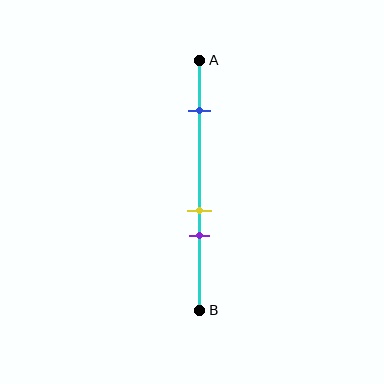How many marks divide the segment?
There are 3 marks dividing the segment.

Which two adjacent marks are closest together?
The yellow and purple marks are the closest adjacent pair.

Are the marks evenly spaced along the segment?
No, the marks are not evenly spaced.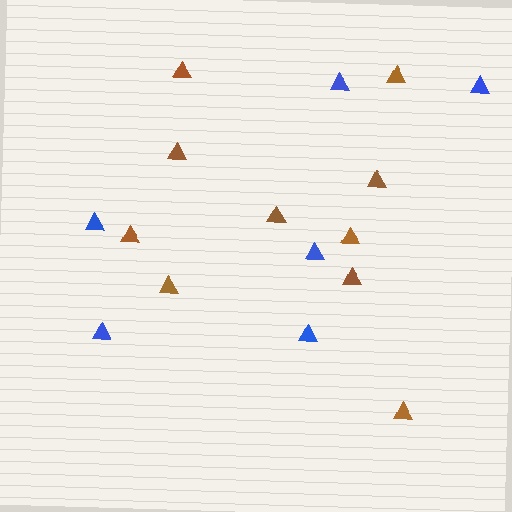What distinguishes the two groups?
There are 2 groups: one group of blue triangles (6) and one group of brown triangles (10).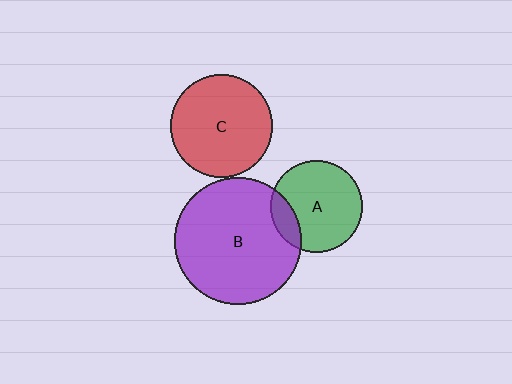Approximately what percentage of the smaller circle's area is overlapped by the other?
Approximately 15%.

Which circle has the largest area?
Circle B (purple).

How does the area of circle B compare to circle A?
Approximately 1.9 times.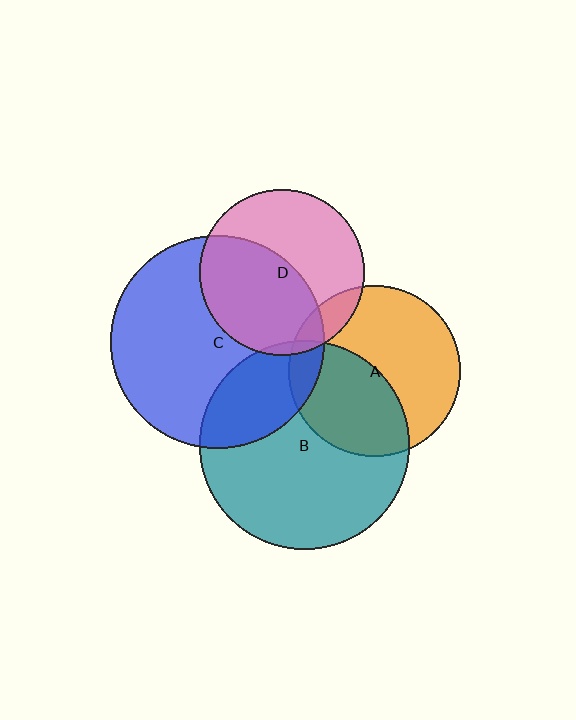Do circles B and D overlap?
Yes.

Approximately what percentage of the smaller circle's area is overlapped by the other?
Approximately 5%.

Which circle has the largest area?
Circle C (blue).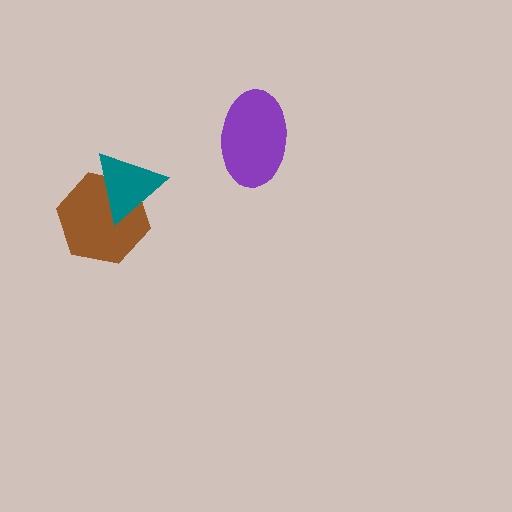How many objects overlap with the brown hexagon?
1 object overlaps with the brown hexagon.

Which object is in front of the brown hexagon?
The teal triangle is in front of the brown hexagon.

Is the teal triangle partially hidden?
No, no other shape covers it.